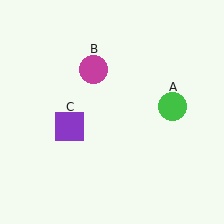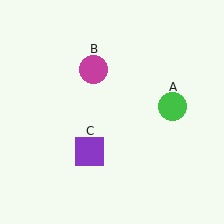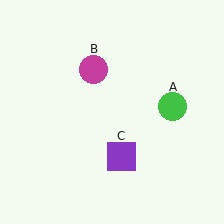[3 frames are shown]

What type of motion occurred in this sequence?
The purple square (object C) rotated counterclockwise around the center of the scene.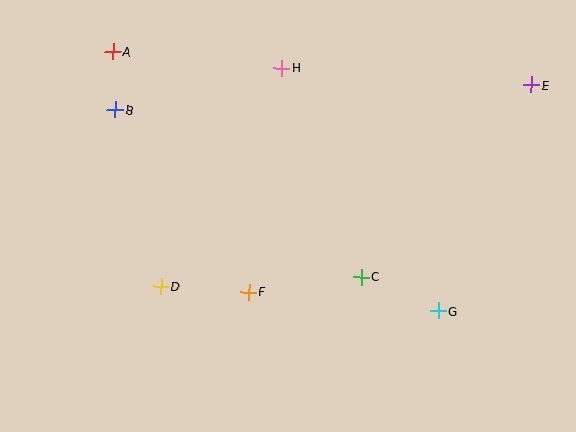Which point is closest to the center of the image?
Point F at (248, 292) is closest to the center.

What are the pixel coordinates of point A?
Point A is at (113, 52).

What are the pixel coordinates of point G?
Point G is at (438, 311).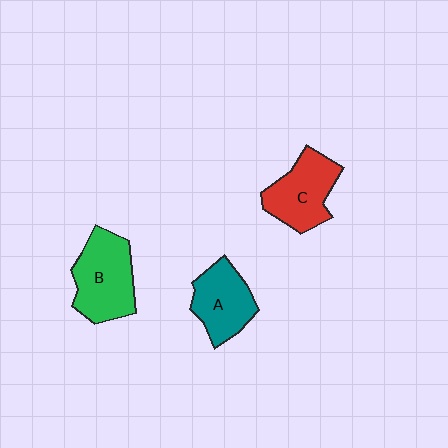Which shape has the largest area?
Shape B (green).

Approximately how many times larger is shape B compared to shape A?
Approximately 1.2 times.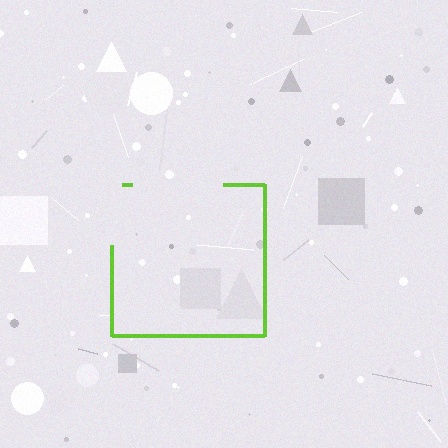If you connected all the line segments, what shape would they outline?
They would outline a square.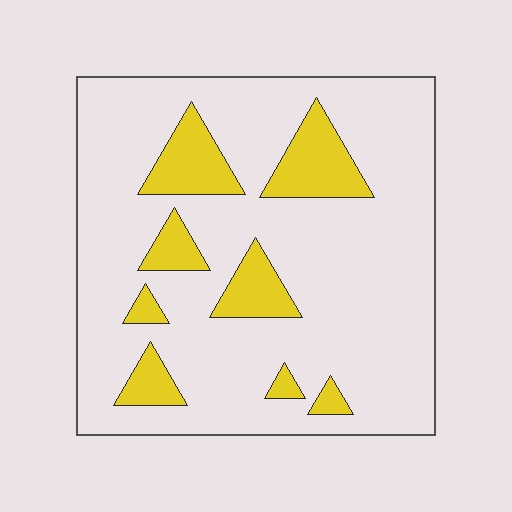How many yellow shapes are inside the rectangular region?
8.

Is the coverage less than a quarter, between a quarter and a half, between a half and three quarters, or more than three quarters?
Less than a quarter.